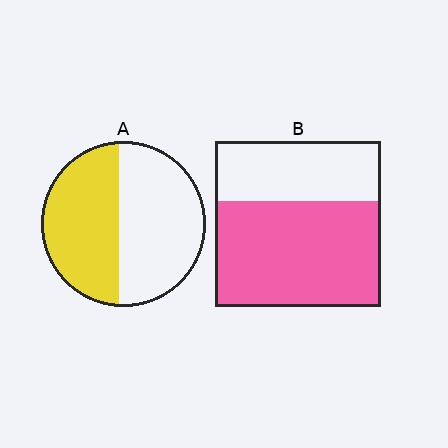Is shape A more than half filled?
Roughly half.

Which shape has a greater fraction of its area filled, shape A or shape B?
Shape B.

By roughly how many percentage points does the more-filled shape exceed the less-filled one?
By roughly 15 percentage points (B over A).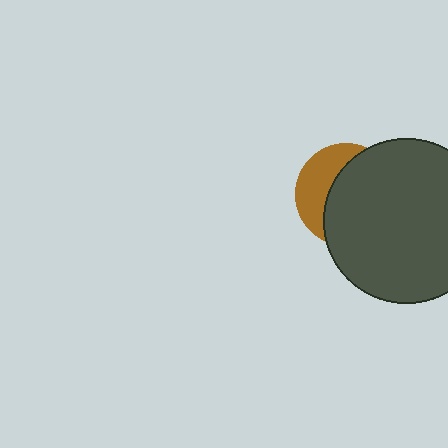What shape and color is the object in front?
The object in front is a dark gray circle.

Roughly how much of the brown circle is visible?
A small part of it is visible (roughly 36%).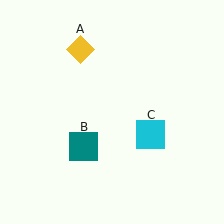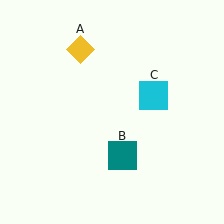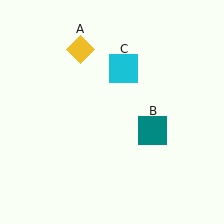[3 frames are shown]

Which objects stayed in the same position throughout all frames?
Yellow diamond (object A) remained stationary.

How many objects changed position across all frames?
2 objects changed position: teal square (object B), cyan square (object C).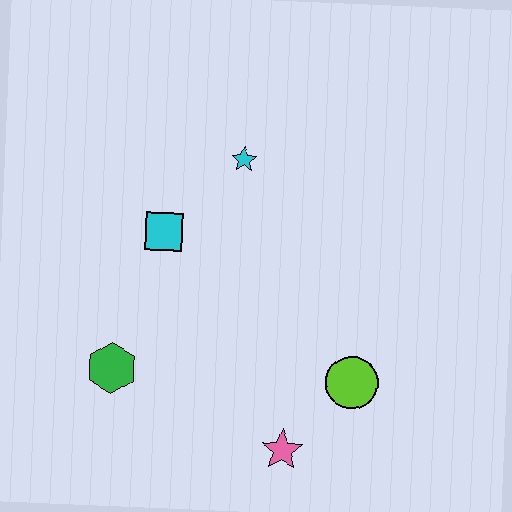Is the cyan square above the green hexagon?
Yes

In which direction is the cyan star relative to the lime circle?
The cyan star is above the lime circle.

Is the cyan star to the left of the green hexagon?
No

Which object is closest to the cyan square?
The cyan star is closest to the cyan square.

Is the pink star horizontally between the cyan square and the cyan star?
No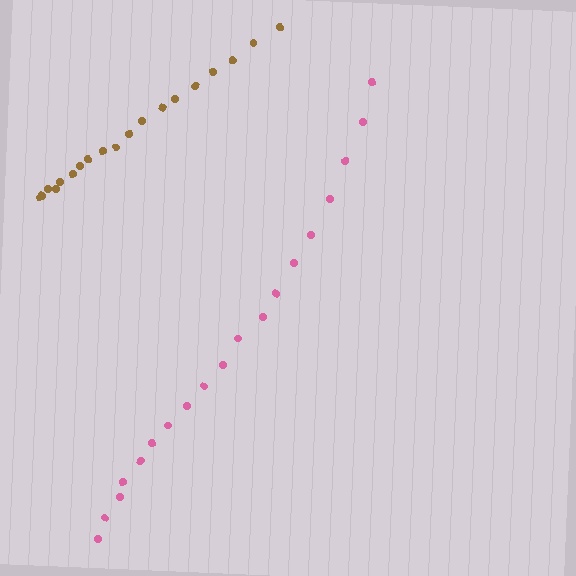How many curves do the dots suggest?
There are 2 distinct paths.